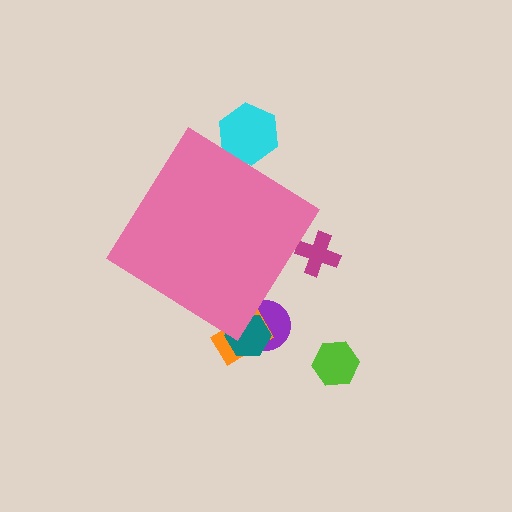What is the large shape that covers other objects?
A pink diamond.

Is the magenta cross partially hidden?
Yes, the magenta cross is partially hidden behind the pink diamond.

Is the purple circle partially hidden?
Yes, the purple circle is partially hidden behind the pink diamond.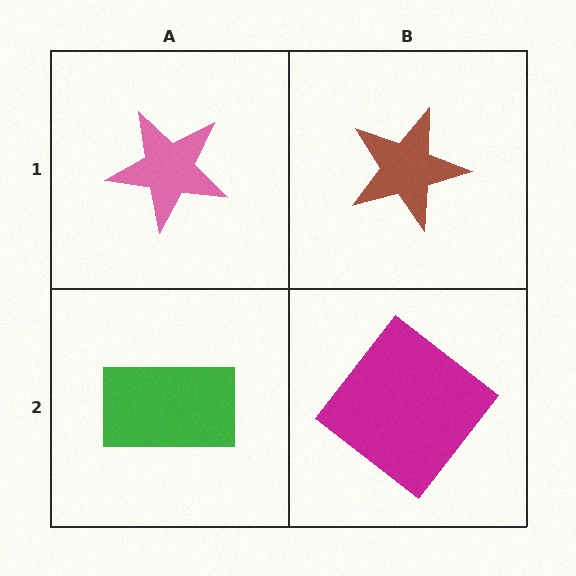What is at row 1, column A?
A pink star.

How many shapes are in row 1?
2 shapes.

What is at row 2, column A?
A green rectangle.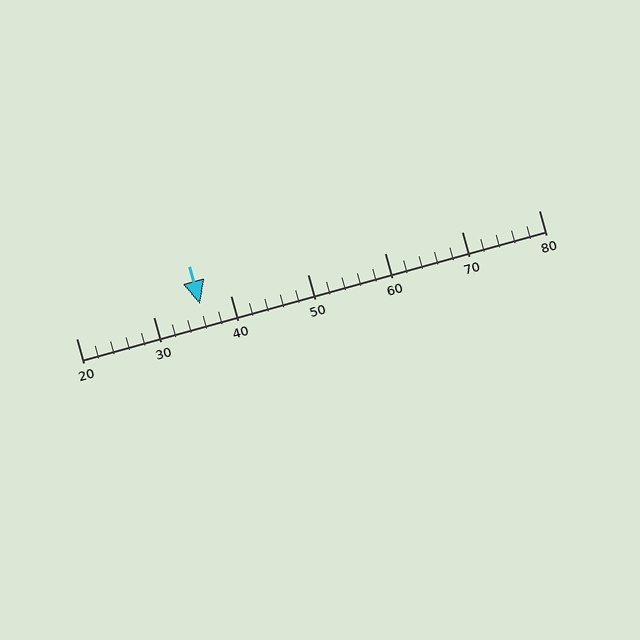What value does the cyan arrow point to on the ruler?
The cyan arrow points to approximately 36.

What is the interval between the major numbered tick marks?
The major tick marks are spaced 10 units apart.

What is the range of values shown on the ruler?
The ruler shows values from 20 to 80.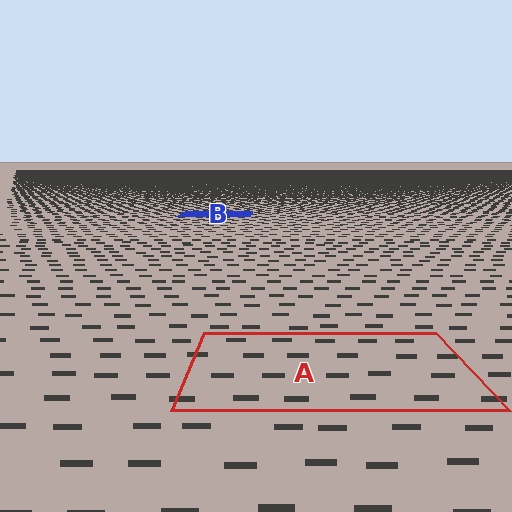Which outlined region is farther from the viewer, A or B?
Region B is farther from the viewer — the texture elements inside it appear smaller and more densely packed.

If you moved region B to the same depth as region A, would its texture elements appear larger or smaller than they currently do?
They would appear larger. At a closer depth, the same texture elements are projected at a bigger on-screen size.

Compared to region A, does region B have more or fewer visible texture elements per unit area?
Region B has more texture elements per unit area — they are packed more densely because it is farther away.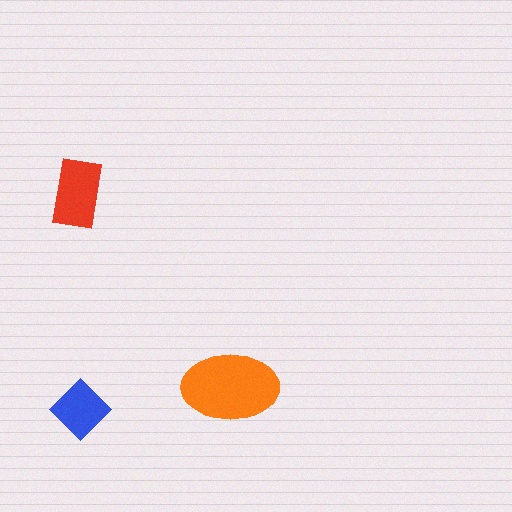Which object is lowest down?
The blue diamond is bottommost.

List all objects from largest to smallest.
The orange ellipse, the red rectangle, the blue diamond.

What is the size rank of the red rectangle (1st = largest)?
2nd.